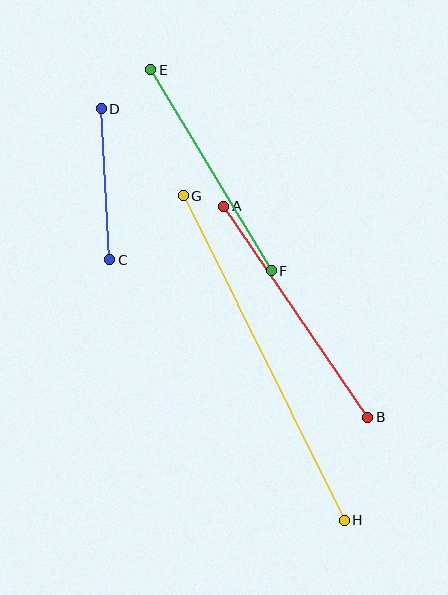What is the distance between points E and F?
The distance is approximately 234 pixels.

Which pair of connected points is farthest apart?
Points G and H are farthest apart.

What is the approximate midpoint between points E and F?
The midpoint is at approximately (211, 170) pixels.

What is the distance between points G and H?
The distance is approximately 362 pixels.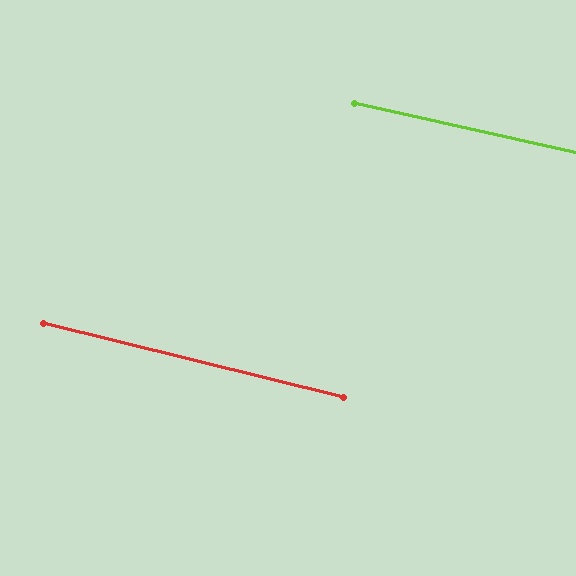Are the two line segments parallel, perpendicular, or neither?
Parallel — their directions differ by only 1.3°.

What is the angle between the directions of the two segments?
Approximately 1 degree.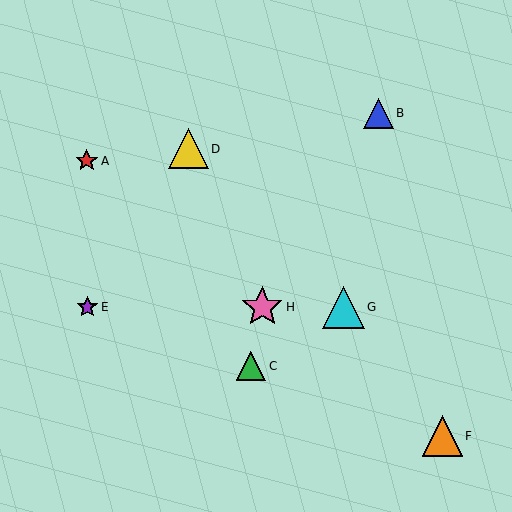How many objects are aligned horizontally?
3 objects (E, G, H) are aligned horizontally.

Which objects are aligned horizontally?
Objects E, G, H are aligned horizontally.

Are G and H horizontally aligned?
Yes, both are at y≈307.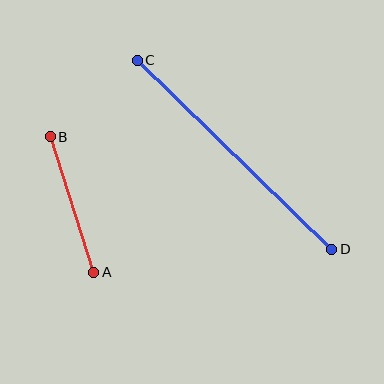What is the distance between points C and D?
The distance is approximately 271 pixels.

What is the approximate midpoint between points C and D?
The midpoint is at approximately (235, 155) pixels.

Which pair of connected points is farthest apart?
Points C and D are farthest apart.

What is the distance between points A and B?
The distance is approximately 142 pixels.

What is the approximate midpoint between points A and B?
The midpoint is at approximately (72, 204) pixels.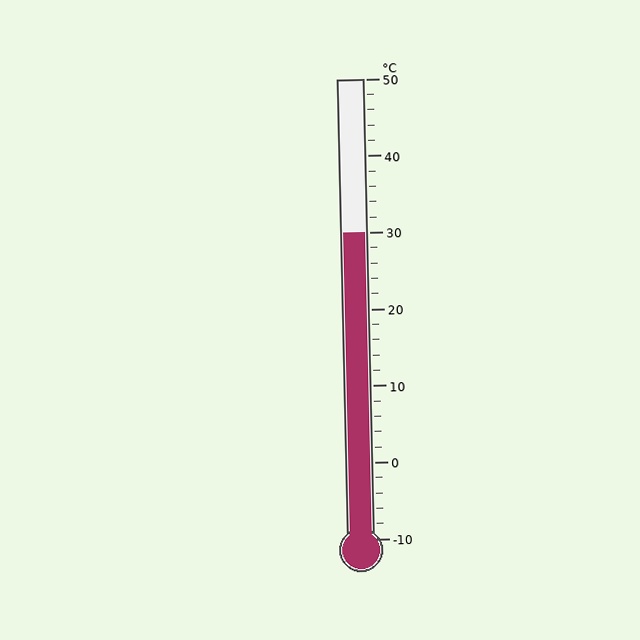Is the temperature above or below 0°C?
The temperature is above 0°C.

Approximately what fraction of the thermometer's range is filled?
The thermometer is filled to approximately 65% of its range.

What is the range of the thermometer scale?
The thermometer scale ranges from -10°C to 50°C.